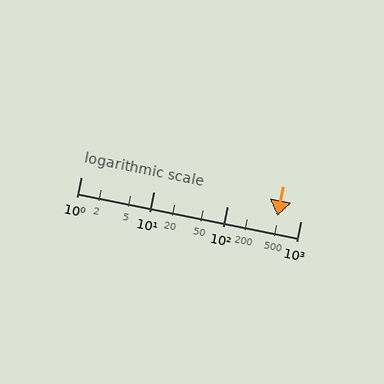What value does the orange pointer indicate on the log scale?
The pointer indicates approximately 480.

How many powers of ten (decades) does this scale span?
The scale spans 3 decades, from 1 to 1000.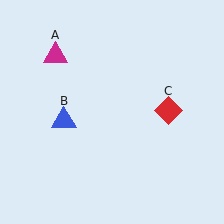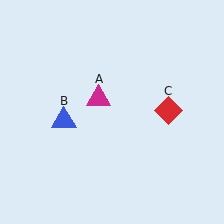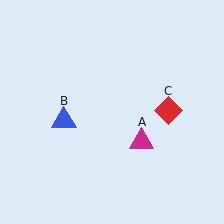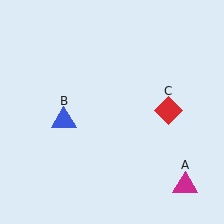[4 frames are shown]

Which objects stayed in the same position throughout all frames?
Blue triangle (object B) and red diamond (object C) remained stationary.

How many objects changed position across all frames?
1 object changed position: magenta triangle (object A).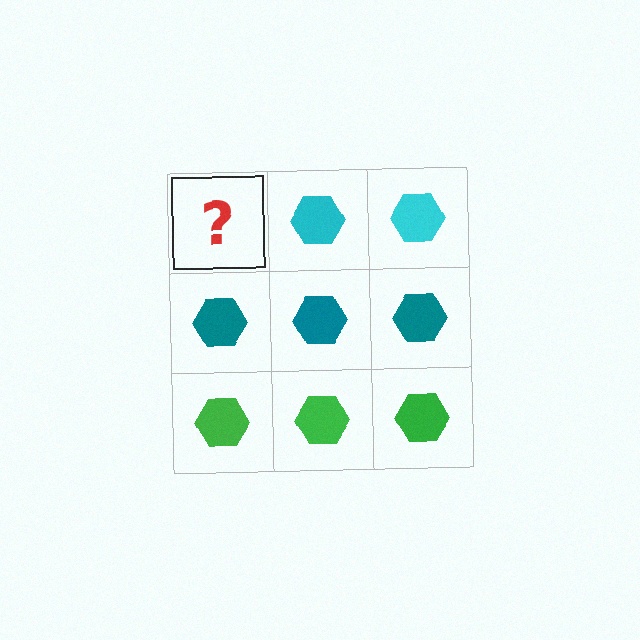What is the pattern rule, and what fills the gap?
The rule is that each row has a consistent color. The gap should be filled with a cyan hexagon.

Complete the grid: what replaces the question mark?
The question mark should be replaced with a cyan hexagon.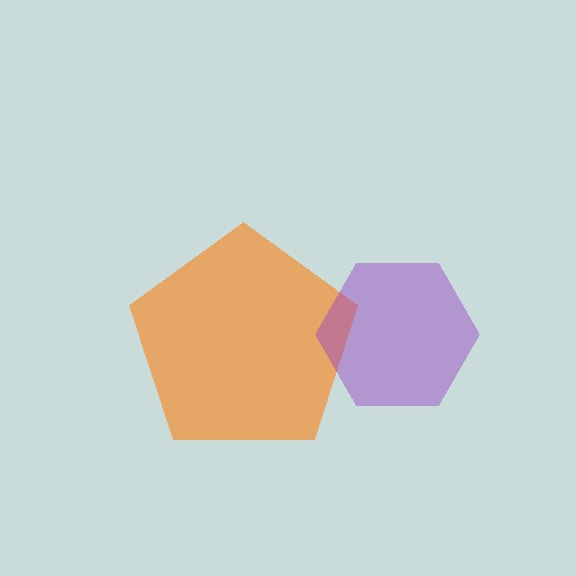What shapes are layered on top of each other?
The layered shapes are: an orange pentagon, a purple hexagon.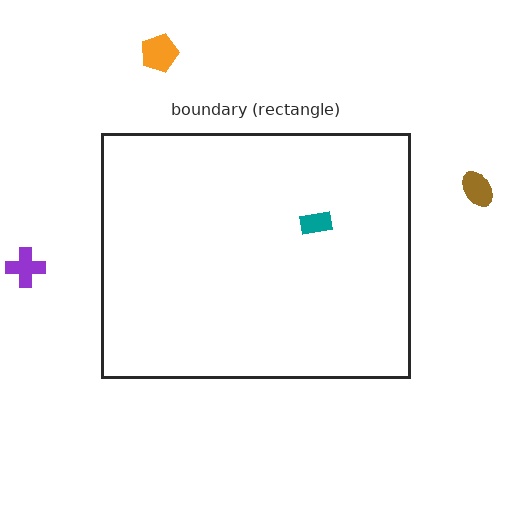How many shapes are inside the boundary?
1 inside, 3 outside.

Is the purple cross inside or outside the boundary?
Outside.